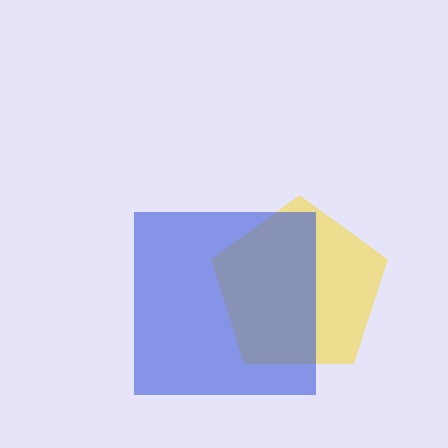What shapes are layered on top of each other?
The layered shapes are: a yellow pentagon, a blue square.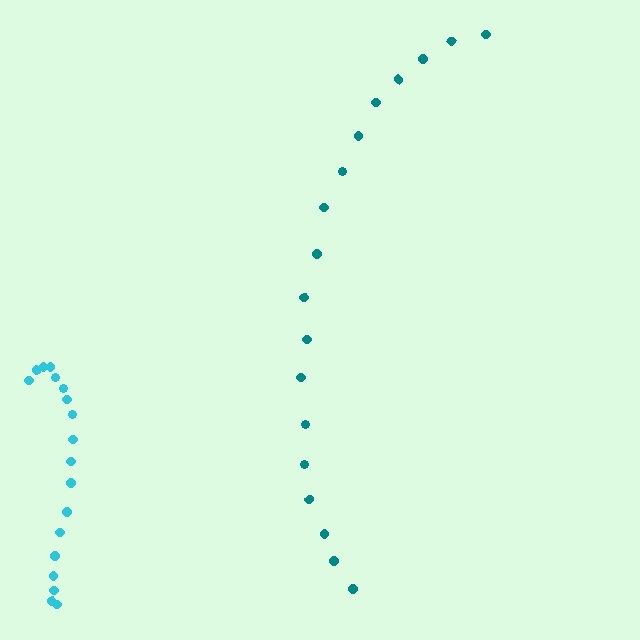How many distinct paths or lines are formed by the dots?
There are 2 distinct paths.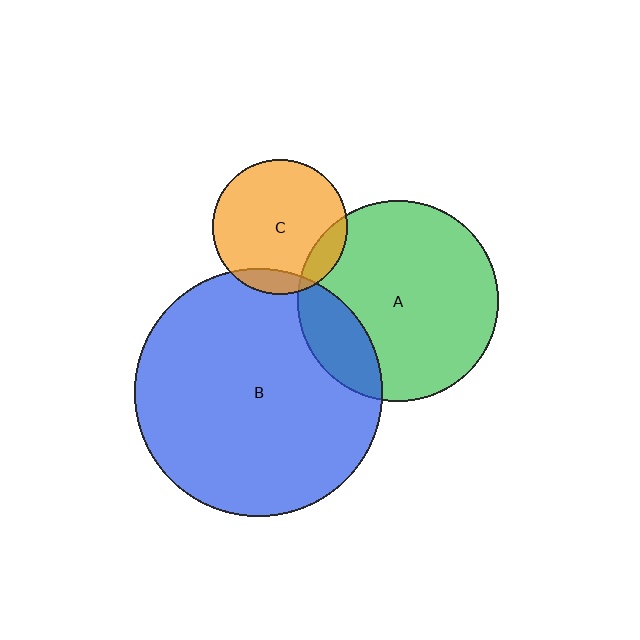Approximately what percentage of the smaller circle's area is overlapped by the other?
Approximately 10%.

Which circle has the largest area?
Circle B (blue).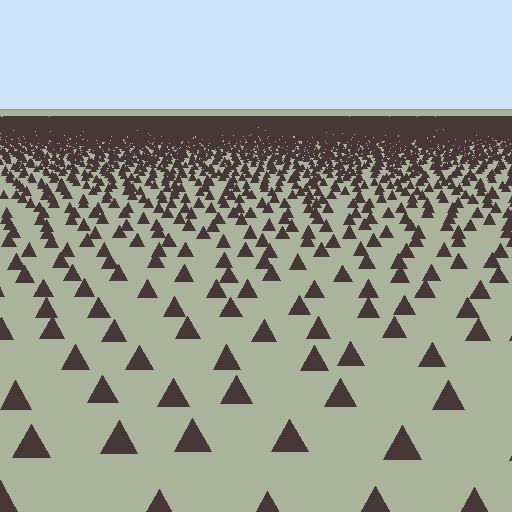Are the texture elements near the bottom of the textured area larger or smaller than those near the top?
Larger. Near the bottom, elements are closer to the viewer and appear at a bigger on-screen size.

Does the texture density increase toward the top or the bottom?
Density increases toward the top.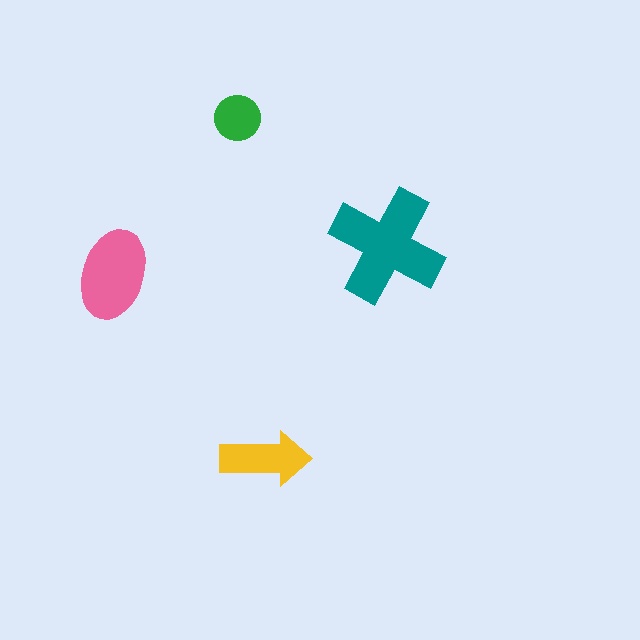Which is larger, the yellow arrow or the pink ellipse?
The pink ellipse.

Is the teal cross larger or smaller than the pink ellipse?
Larger.